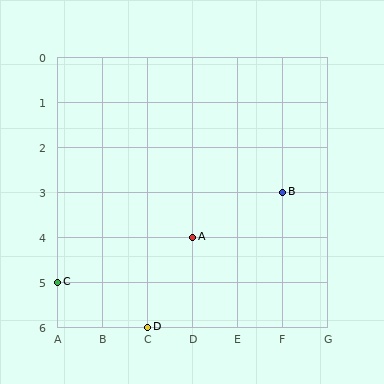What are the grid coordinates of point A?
Point A is at grid coordinates (D, 4).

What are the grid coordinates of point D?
Point D is at grid coordinates (C, 6).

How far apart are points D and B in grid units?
Points D and B are 3 columns and 3 rows apart (about 4.2 grid units diagonally).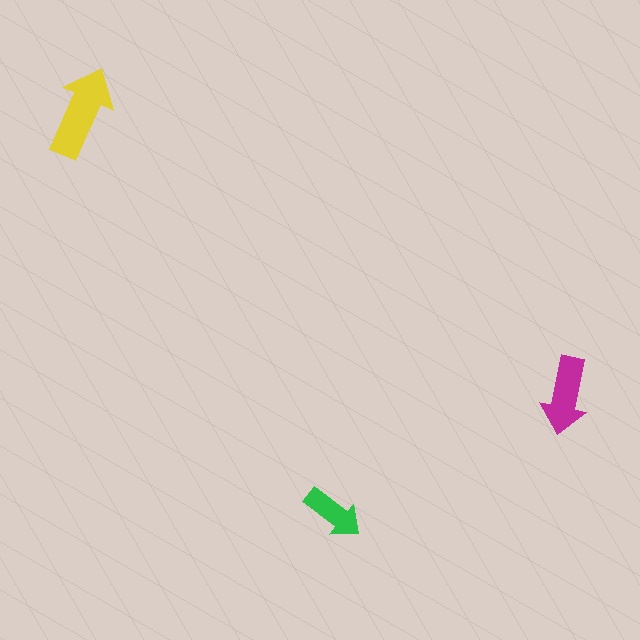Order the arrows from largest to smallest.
the yellow one, the magenta one, the green one.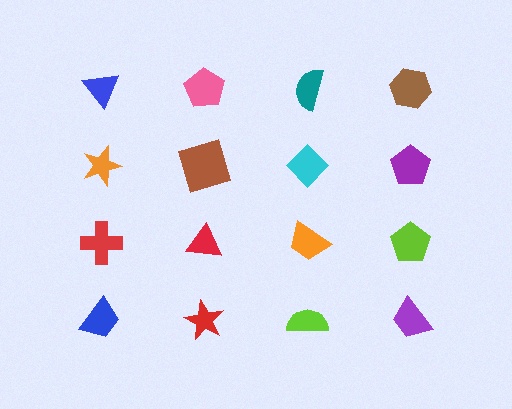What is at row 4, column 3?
A lime semicircle.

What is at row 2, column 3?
A cyan diamond.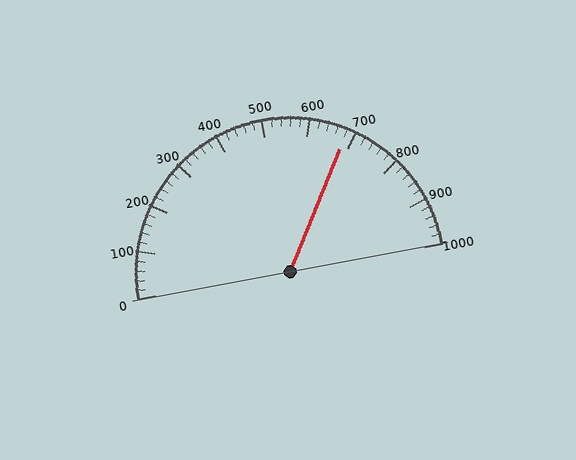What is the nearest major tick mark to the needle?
The nearest major tick mark is 700.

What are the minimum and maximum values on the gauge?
The gauge ranges from 0 to 1000.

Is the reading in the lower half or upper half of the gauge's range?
The reading is in the upper half of the range (0 to 1000).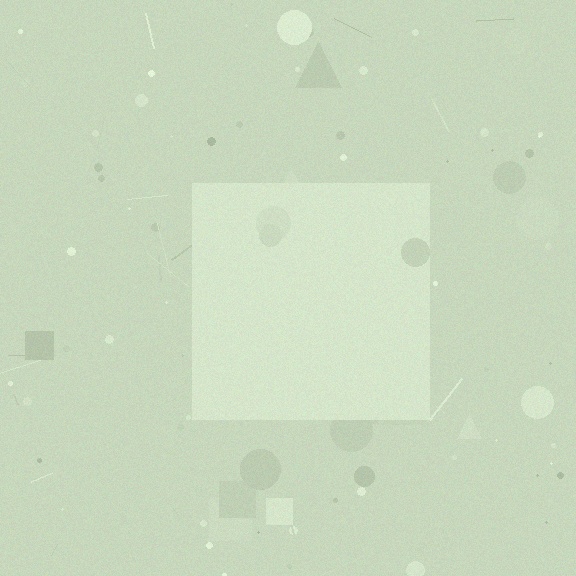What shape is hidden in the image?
A square is hidden in the image.